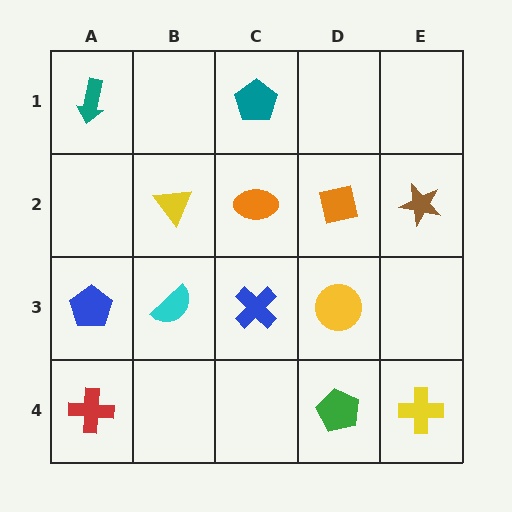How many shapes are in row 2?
4 shapes.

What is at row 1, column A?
A teal arrow.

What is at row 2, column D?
An orange square.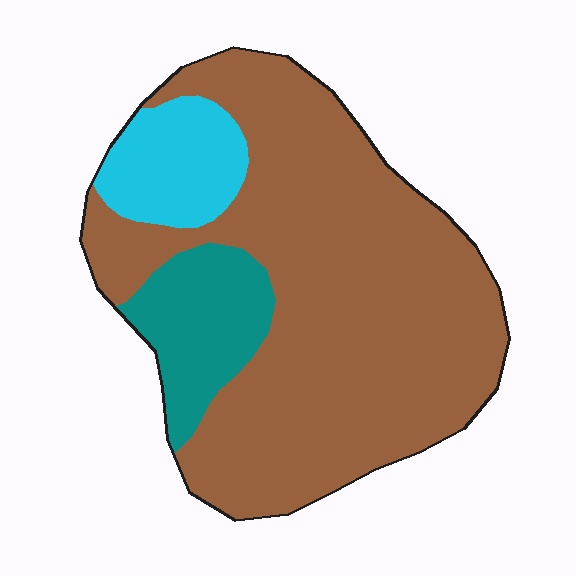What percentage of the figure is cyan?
Cyan covers 11% of the figure.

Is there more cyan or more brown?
Brown.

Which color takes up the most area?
Brown, at roughly 75%.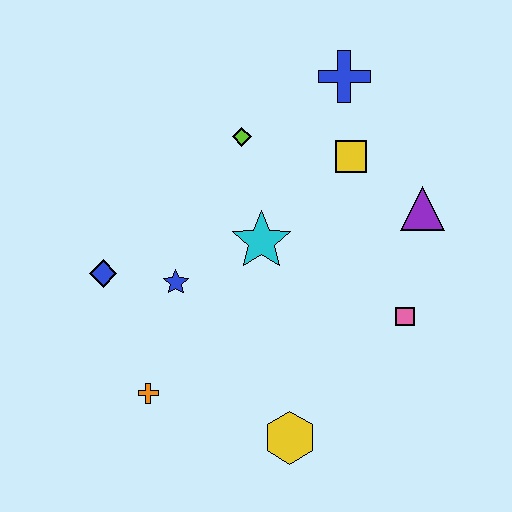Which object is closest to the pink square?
The purple triangle is closest to the pink square.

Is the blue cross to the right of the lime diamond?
Yes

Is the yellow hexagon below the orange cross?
Yes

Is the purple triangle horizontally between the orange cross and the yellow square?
No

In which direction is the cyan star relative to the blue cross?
The cyan star is below the blue cross.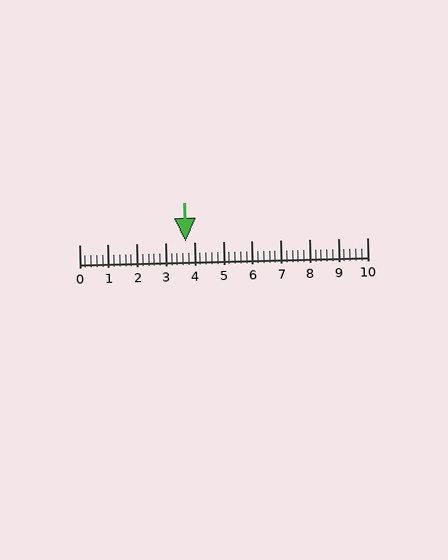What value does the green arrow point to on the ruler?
The green arrow points to approximately 3.7.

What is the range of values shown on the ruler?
The ruler shows values from 0 to 10.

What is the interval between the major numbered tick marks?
The major tick marks are spaced 1 units apart.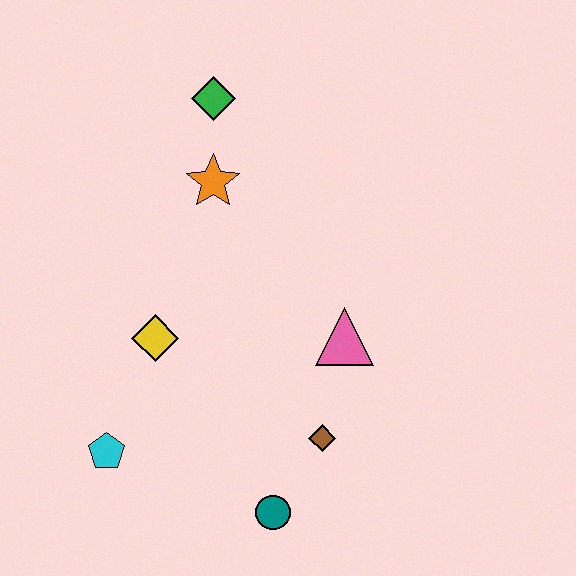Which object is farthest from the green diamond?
The teal circle is farthest from the green diamond.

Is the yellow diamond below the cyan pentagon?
No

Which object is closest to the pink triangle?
The brown diamond is closest to the pink triangle.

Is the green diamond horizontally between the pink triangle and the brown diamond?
No